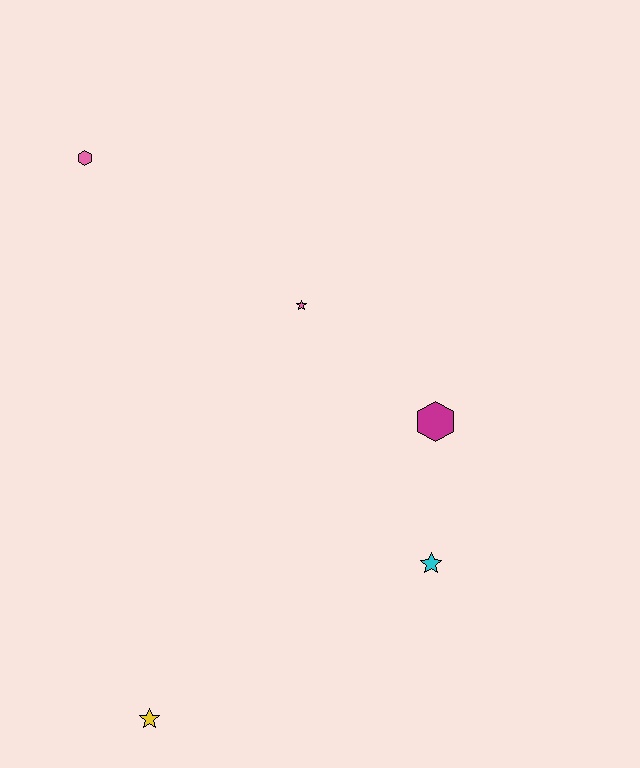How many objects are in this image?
There are 5 objects.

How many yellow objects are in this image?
There is 1 yellow object.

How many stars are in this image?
There are 3 stars.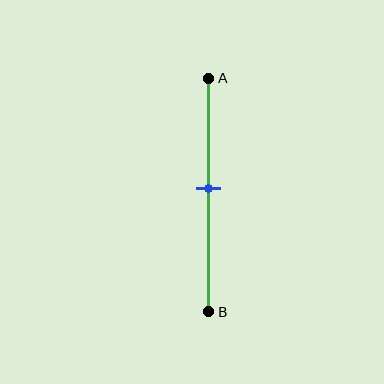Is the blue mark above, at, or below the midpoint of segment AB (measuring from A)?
The blue mark is approximately at the midpoint of segment AB.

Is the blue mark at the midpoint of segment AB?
Yes, the mark is approximately at the midpoint.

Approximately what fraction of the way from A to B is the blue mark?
The blue mark is approximately 45% of the way from A to B.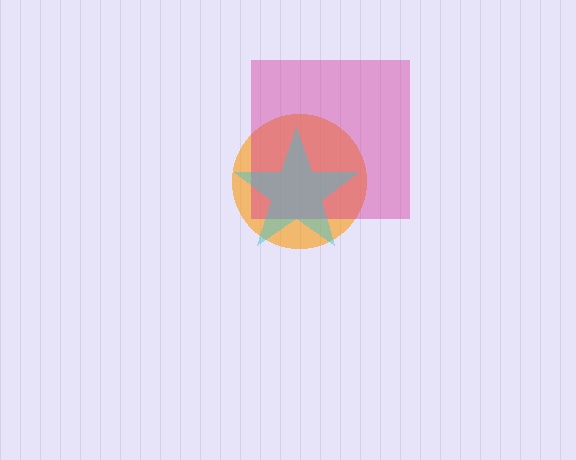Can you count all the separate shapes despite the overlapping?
Yes, there are 3 separate shapes.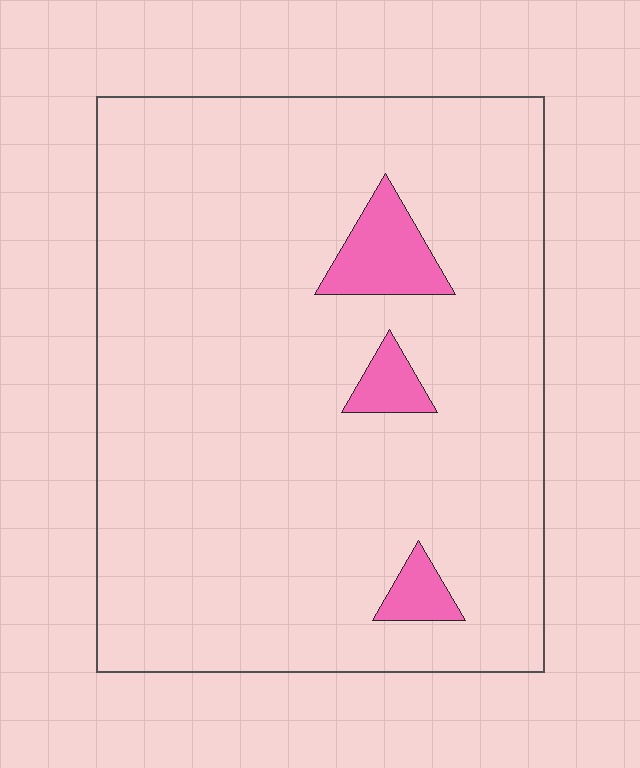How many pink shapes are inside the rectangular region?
3.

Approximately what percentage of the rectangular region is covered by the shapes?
Approximately 5%.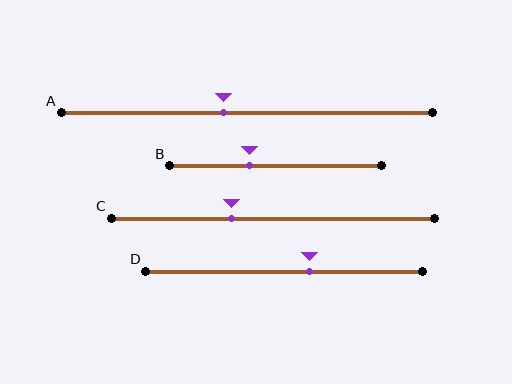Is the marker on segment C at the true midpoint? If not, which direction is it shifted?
No, the marker on segment C is shifted to the left by about 13% of the segment length.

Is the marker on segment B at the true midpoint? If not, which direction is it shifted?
No, the marker on segment B is shifted to the left by about 12% of the segment length.